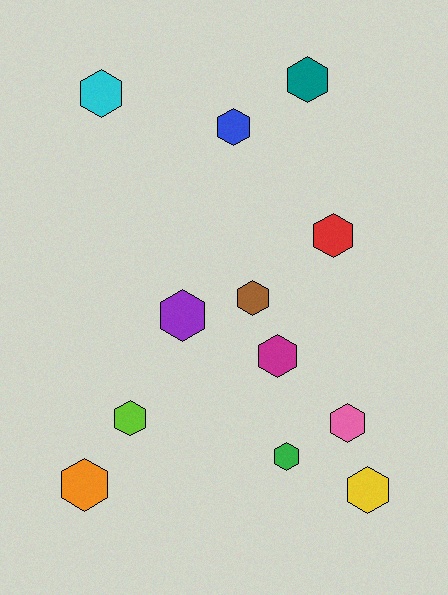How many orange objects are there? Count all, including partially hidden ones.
There is 1 orange object.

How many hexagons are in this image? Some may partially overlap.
There are 12 hexagons.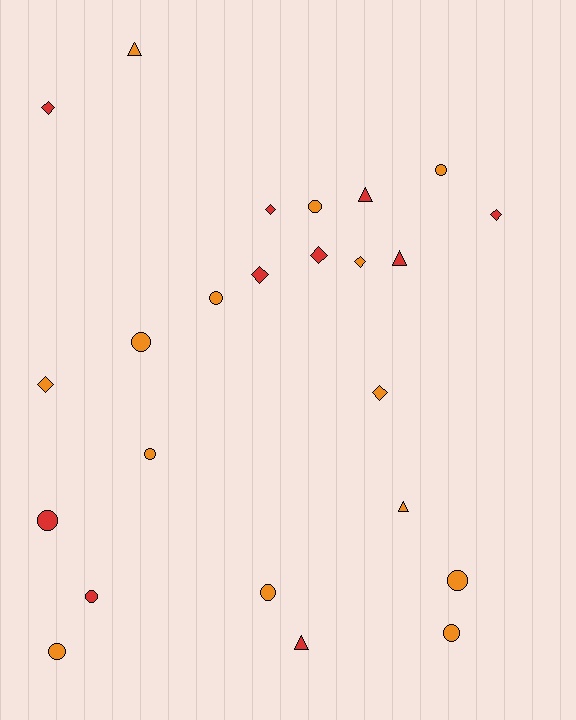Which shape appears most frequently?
Circle, with 11 objects.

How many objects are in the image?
There are 24 objects.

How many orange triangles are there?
There are 2 orange triangles.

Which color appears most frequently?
Orange, with 14 objects.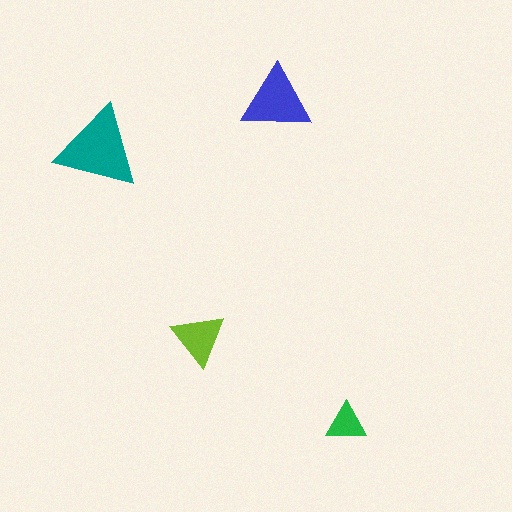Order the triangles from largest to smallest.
the teal one, the blue one, the lime one, the green one.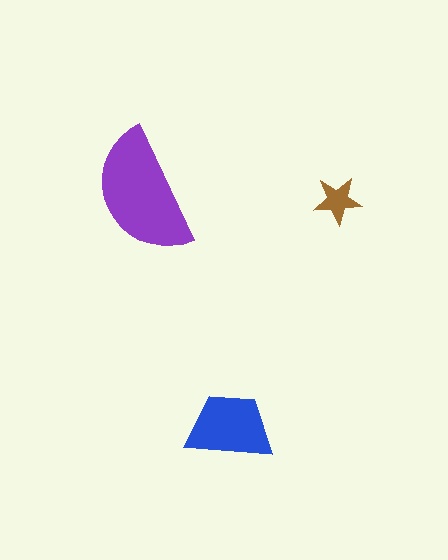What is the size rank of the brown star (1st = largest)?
3rd.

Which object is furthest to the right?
The brown star is rightmost.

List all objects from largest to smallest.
The purple semicircle, the blue trapezoid, the brown star.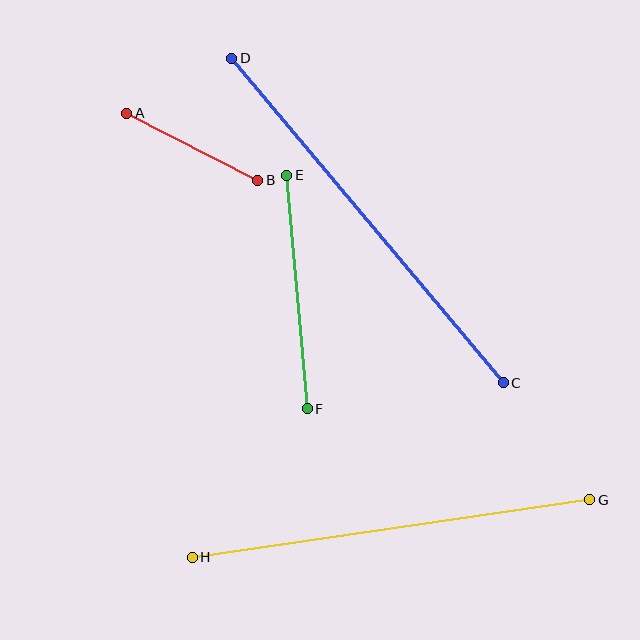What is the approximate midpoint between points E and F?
The midpoint is at approximately (297, 292) pixels.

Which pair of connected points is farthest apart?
Points C and D are farthest apart.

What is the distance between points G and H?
The distance is approximately 402 pixels.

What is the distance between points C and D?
The distance is approximately 423 pixels.